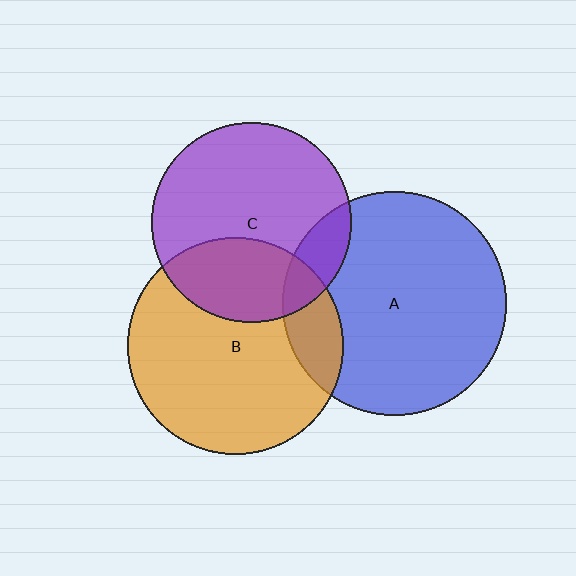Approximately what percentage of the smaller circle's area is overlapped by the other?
Approximately 15%.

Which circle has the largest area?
Circle A (blue).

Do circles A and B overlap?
Yes.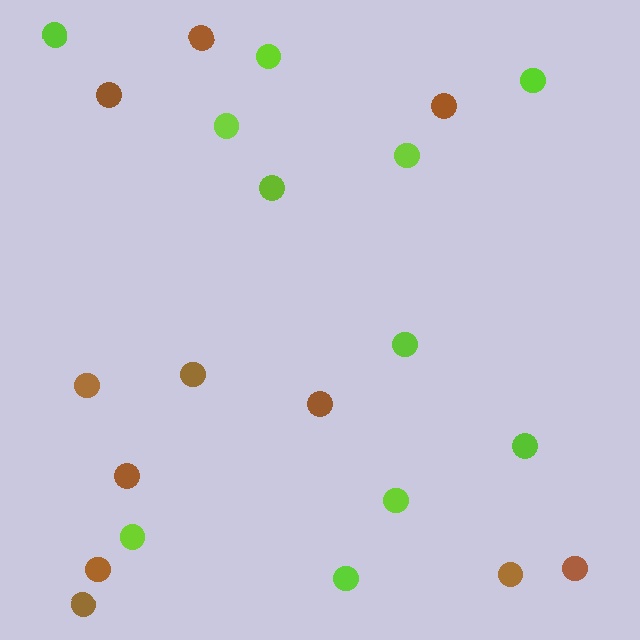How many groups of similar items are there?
There are 2 groups: one group of lime circles (11) and one group of brown circles (11).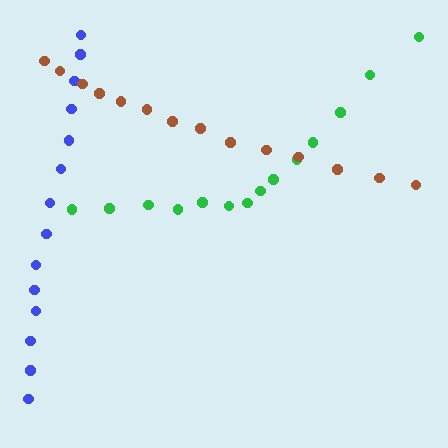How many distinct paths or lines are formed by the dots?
There are 3 distinct paths.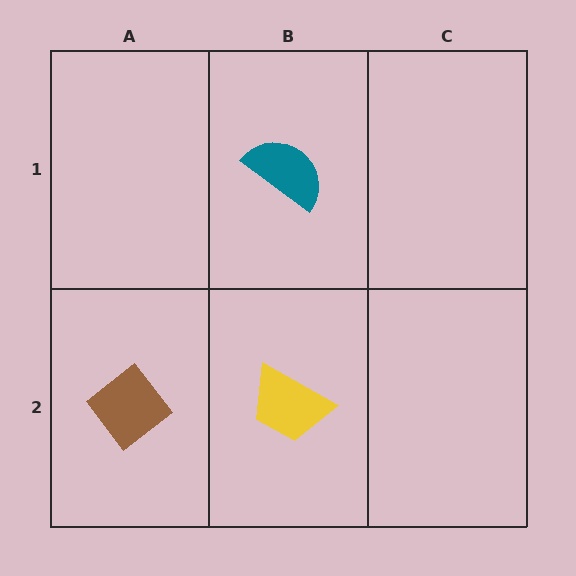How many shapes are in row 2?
2 shapes.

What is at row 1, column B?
A teal semicircle.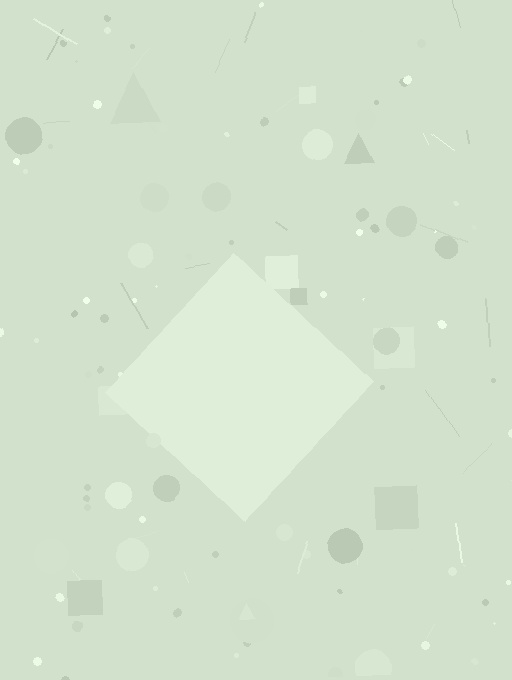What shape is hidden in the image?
A diamond is hidden in the image.